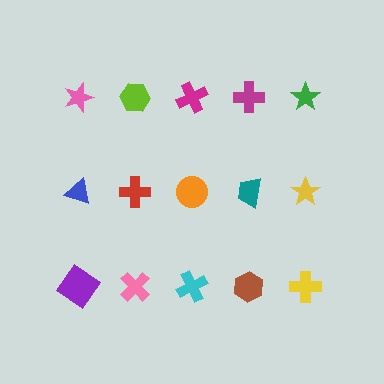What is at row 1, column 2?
A lime hexagon.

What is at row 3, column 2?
A pink cross.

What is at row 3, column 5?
A yellow cross.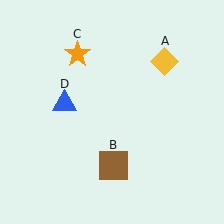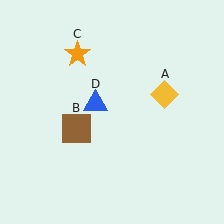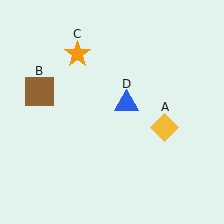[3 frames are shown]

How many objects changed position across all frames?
3 objects changed position: yellow diamond (object A), brown square (object B), blue triangle (object D).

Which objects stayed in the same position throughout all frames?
Orange star (object C) remained stationary.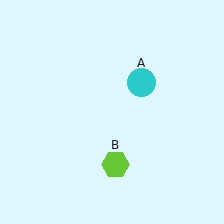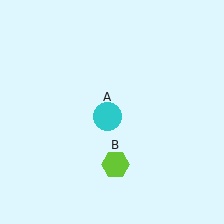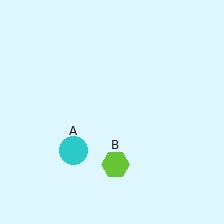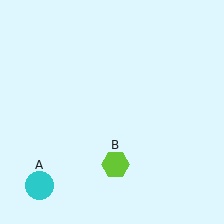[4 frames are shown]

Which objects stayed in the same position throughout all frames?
Lime hexagon (object B) remained stationary.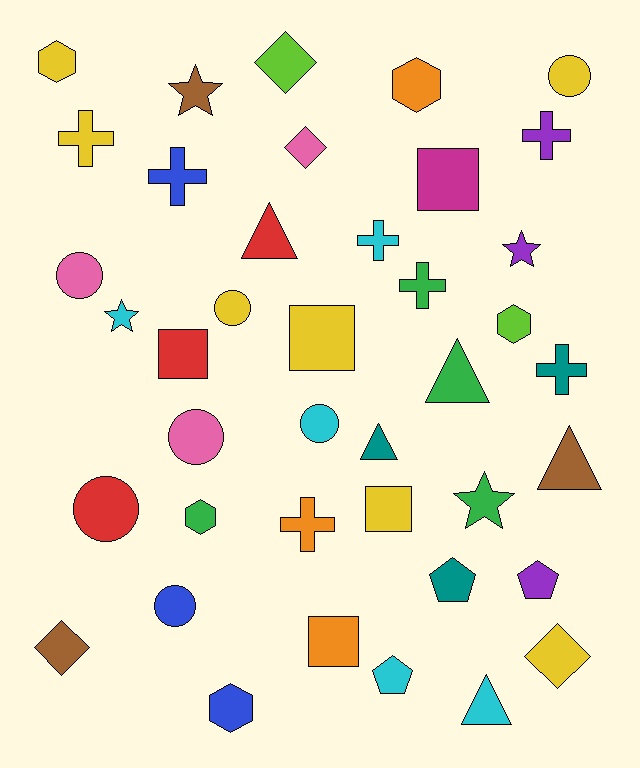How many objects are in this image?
There are 40 objects.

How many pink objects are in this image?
There are 3 pink objects.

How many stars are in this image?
There are 4 stars.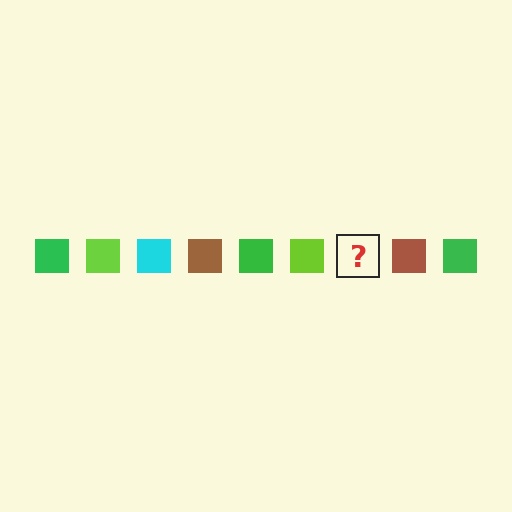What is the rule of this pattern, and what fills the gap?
The rule is that the pattern cycles through green, lime, cyan, brown squares. The gap should be filled with a cyan square.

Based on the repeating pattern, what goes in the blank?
The blank should be a cyan square.